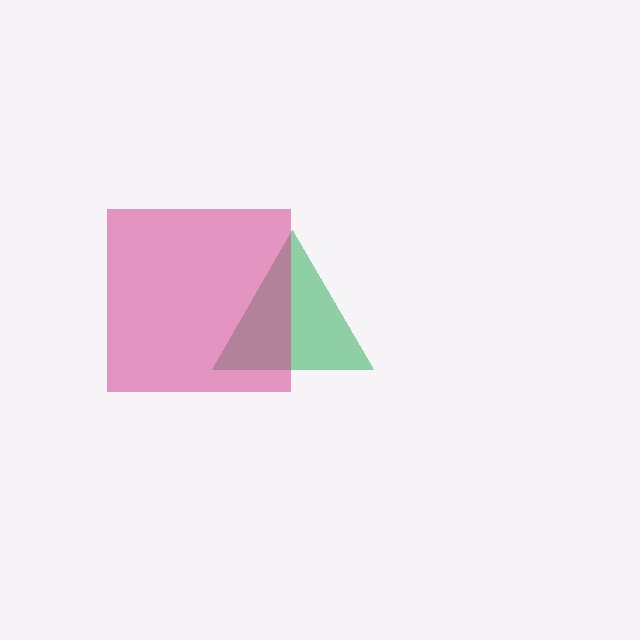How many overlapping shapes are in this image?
There are 2 overlapping shapes in the image.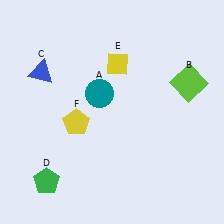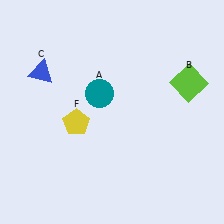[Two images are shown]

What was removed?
The green pentagon (D), the yellow diamond (E) were removed in Image 2.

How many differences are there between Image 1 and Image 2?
There are 2 differences between the two images.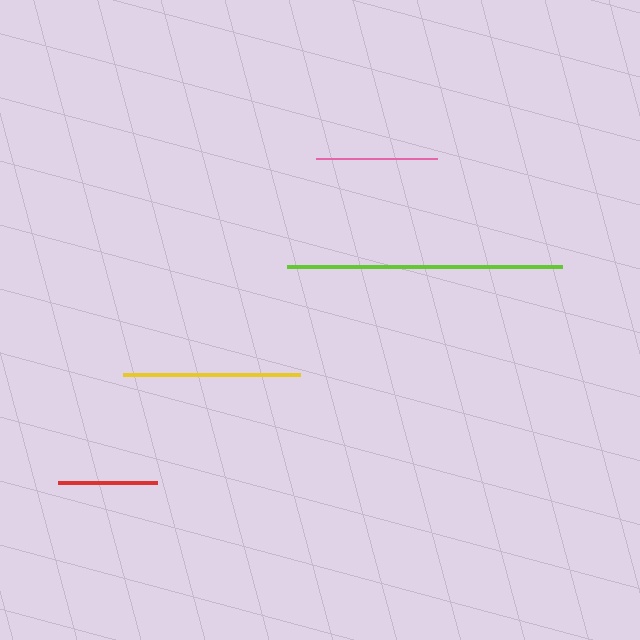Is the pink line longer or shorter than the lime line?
The lime line is longer than the pink line.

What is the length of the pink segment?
The pink segment is approximately 121 pixels long.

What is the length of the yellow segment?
The yellow segment is approximately 176 pixels long.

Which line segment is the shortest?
The red line is the shortest at approximately 99 pixels.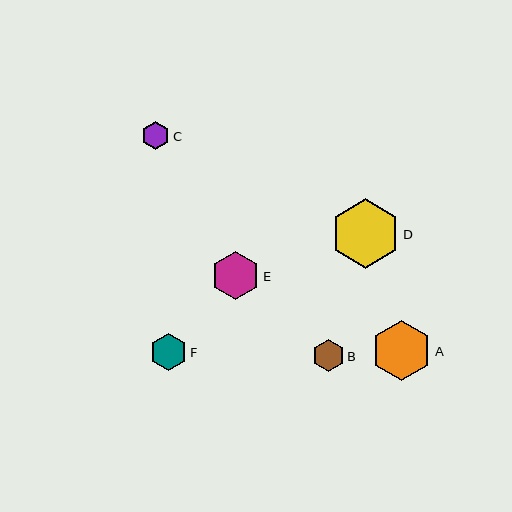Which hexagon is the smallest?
Hexagon C is the smallest with a size of approximately 28 pixels.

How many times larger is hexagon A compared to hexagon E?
Hexagon A is approximately 1.2 times the size of hexagon E.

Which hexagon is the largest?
Hexagon D is the largest with a size of approximately 69 pixels.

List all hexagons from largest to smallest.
From largest to smallest: D, A, E, F, B, C.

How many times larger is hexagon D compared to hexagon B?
Hexagon D is approximately 2.2 times the size of hexagon B.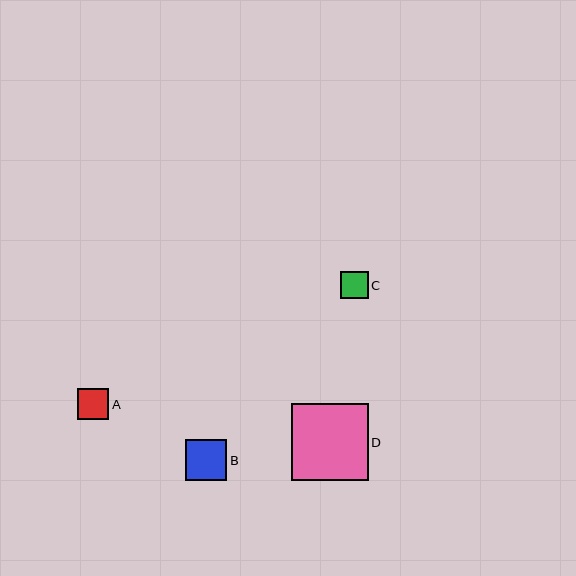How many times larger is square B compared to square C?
Square B is approximately 1.5 times the size of square C.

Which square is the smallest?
Square C is the smallest with a size of approximately 28 pixels.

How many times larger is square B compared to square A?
Square B is approximately 1.3 times the size of square A.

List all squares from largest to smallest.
From largest to smallest: D, B, A, C.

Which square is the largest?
Square D is the largest with a size of approximately 77 pixels.